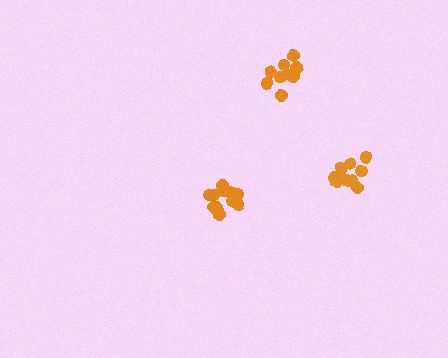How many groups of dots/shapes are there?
There are 3 groups.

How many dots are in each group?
Group 1: 11 dots, Group 2: 9 dots, Group 3: 10 dots (30 total).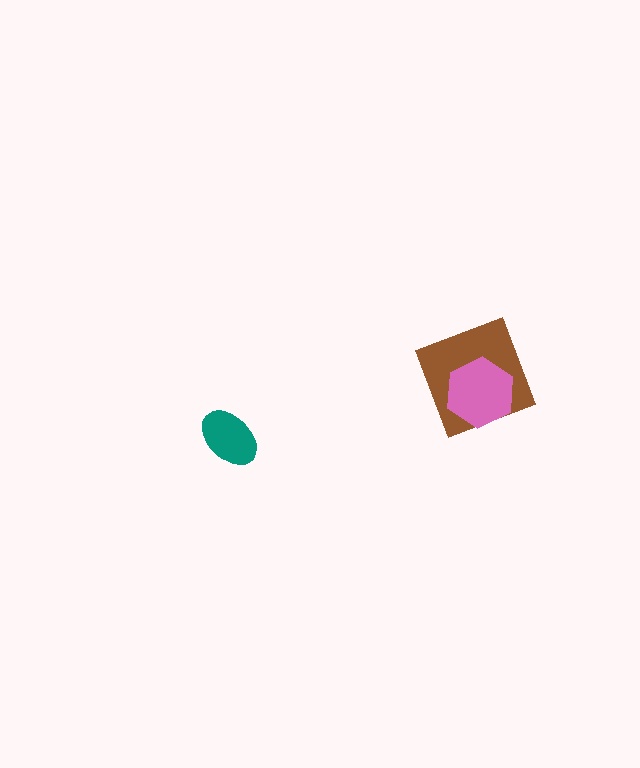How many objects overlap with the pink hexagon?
1 object overlaps with the pink hexagon.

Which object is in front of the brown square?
The pink hexagon is in front of the brown square.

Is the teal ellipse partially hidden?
No, no other shape covers it.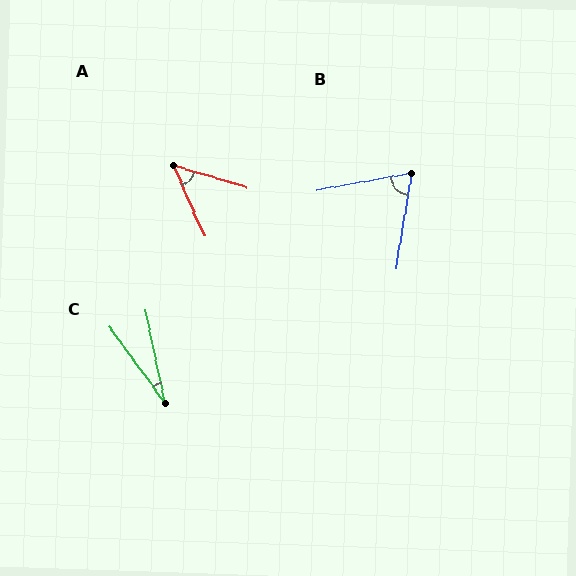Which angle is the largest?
B, at approximately 70 degrees.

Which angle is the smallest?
C, at approximately 24 degrees.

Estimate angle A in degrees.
Approximately 50 degrees.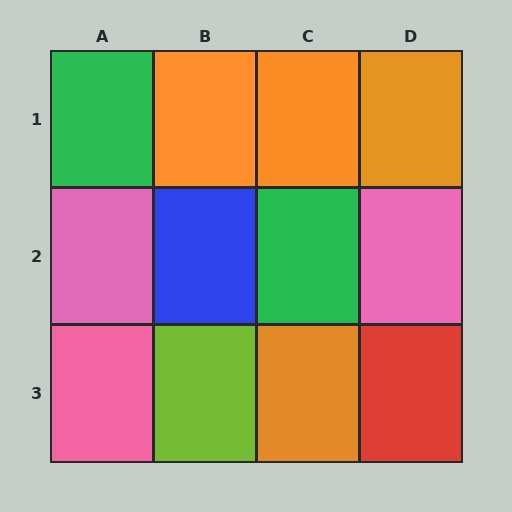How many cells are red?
1 cell is red.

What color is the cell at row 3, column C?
Orange.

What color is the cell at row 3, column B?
Lime.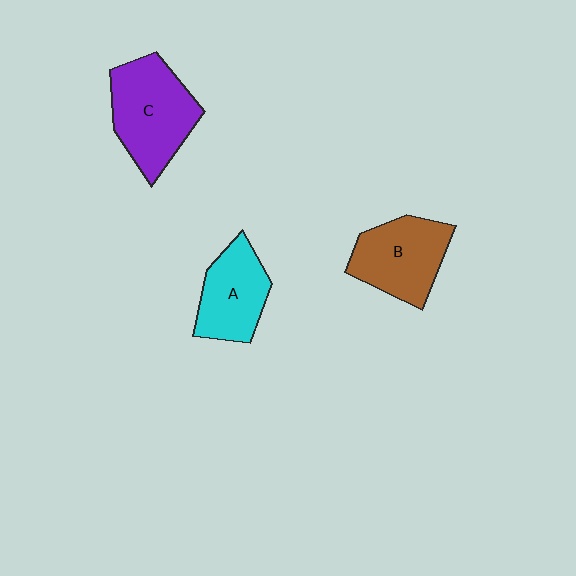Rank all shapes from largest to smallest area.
From largest to smallest: C (purple), B (brown), A (cyan).